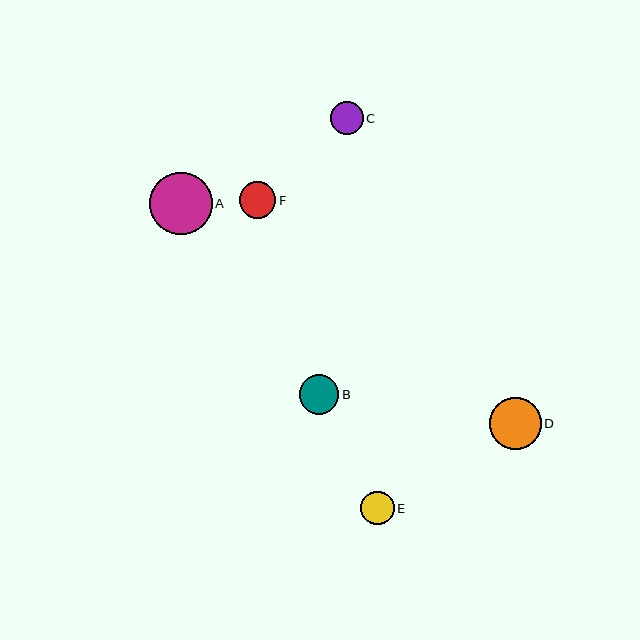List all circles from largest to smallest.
From largest to smallest: A, D, B, F, E, C.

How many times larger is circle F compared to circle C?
Circle F is approximately 1.1 times the size of circle C.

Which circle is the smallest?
Circle C is the smallest with a size of approximately 33 pixels.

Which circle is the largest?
Circle A is the largest with a size of approximately 63 pixels.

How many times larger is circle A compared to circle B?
Circle A is approximately 1.6 times the size of circle B.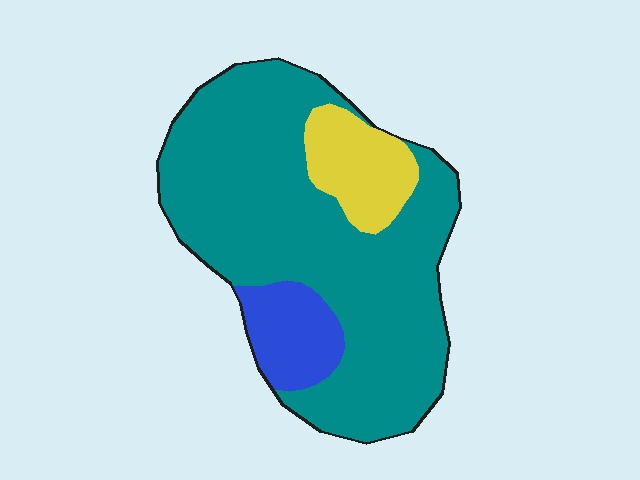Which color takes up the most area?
Teal, at roughly 75%.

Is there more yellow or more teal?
Teal.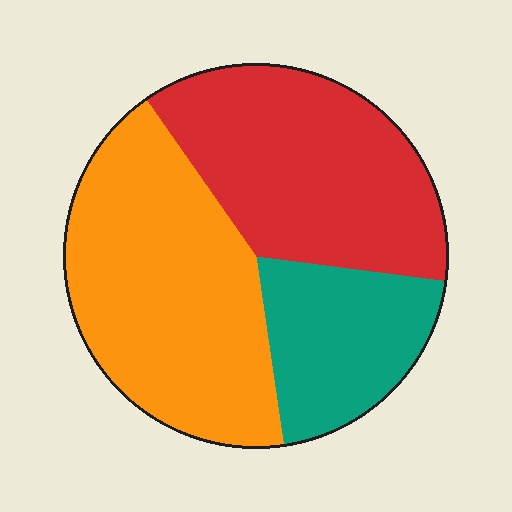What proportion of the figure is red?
Red takes up about three eighths (3/8) of the figure.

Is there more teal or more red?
Red.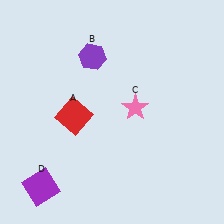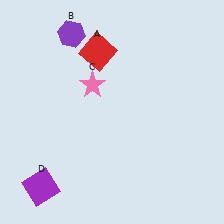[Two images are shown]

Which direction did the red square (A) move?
The red square (A) moved up.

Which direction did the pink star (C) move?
The pink star (C) moved left.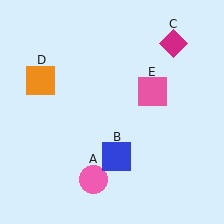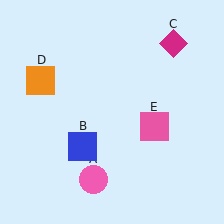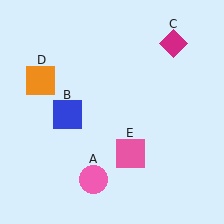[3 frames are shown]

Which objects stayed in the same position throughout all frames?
Pink circle (object A) and magenta diamond (object C) and orange square (object D) remained stationary.